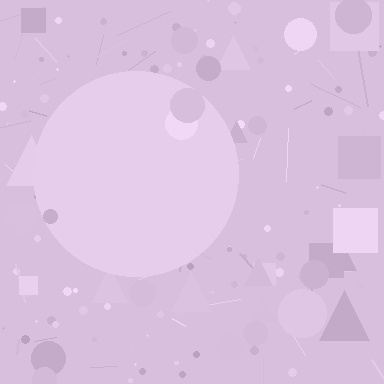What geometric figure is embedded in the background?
A circle is embedded in the background.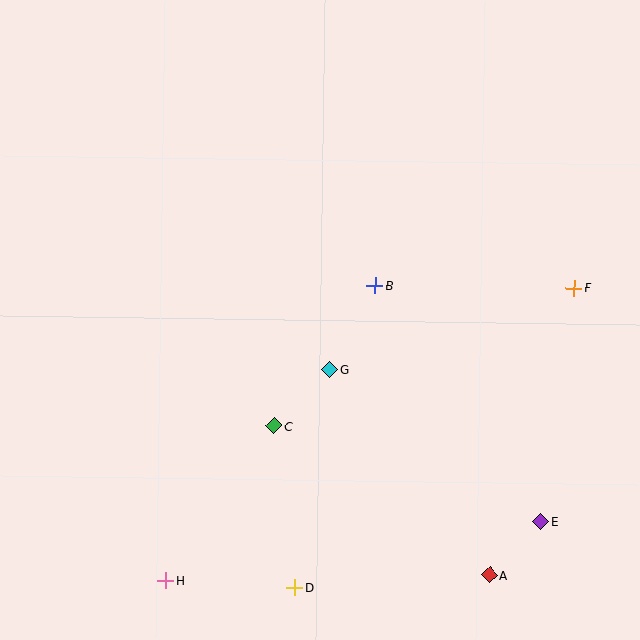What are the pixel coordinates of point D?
Point D is at (295, 587).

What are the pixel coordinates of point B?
Point B is at (375, 286).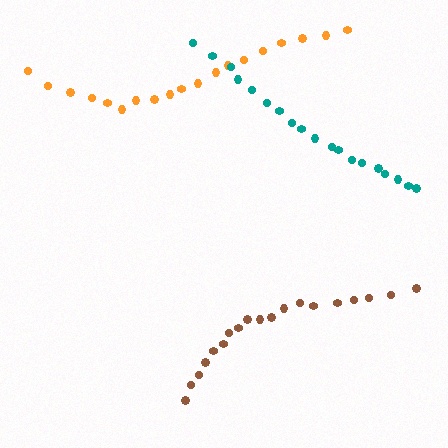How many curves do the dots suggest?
There are 3 distinct paths.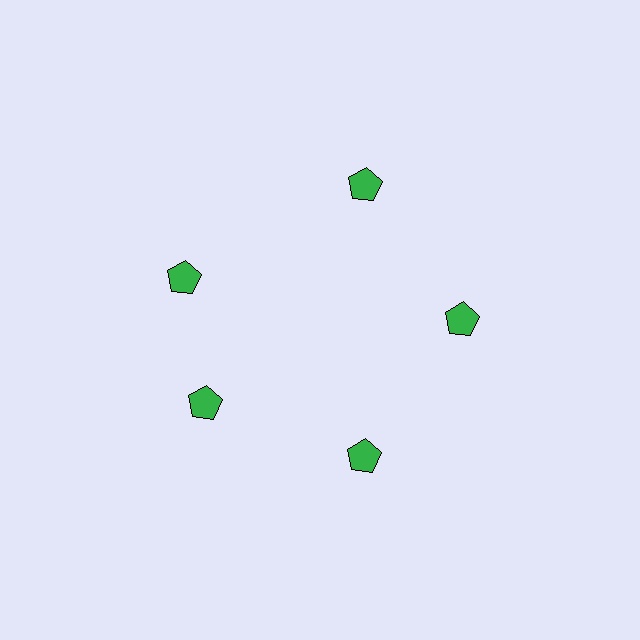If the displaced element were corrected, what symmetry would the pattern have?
It would have 5-fold rotational symmetry — the pattern would map onto itself every 72 degrees.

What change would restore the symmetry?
The symmetry would be restored by rotating it back into even spacing with its neighbors so that all 5 pentagons sit at equal angles and equal distance from the center.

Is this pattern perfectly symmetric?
No. The 5 green pentagons are arranged in a ring, but one element near the 10 o'clock position is rotated out of alignment along the ring, breaking the 5-fold rotational symmetry.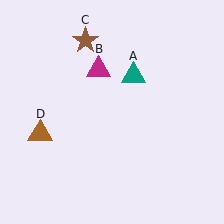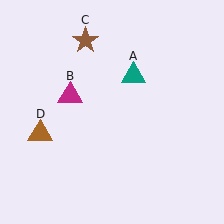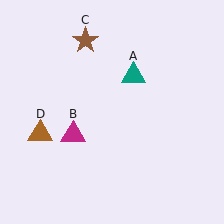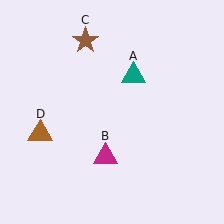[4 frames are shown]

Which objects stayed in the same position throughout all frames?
Teal triangle (object A) and brown star (object C) and brown triangle (object D) remained stationary.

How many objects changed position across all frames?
1 object changed position: magenta triangle (object B).